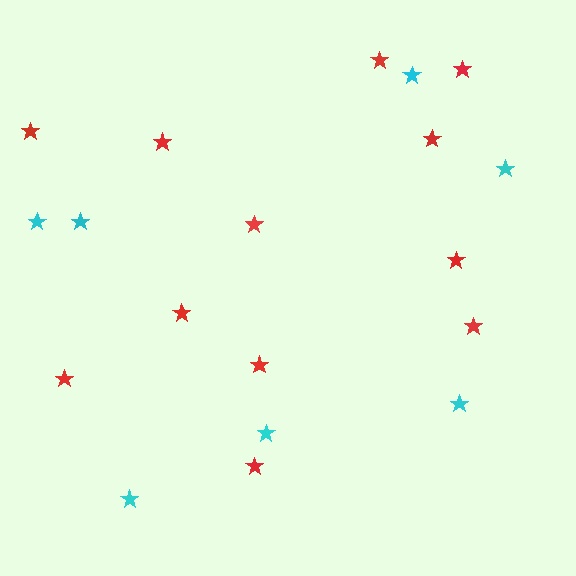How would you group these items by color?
There are 2 groups: one group of cyan stars (7) and one group of red stars (12).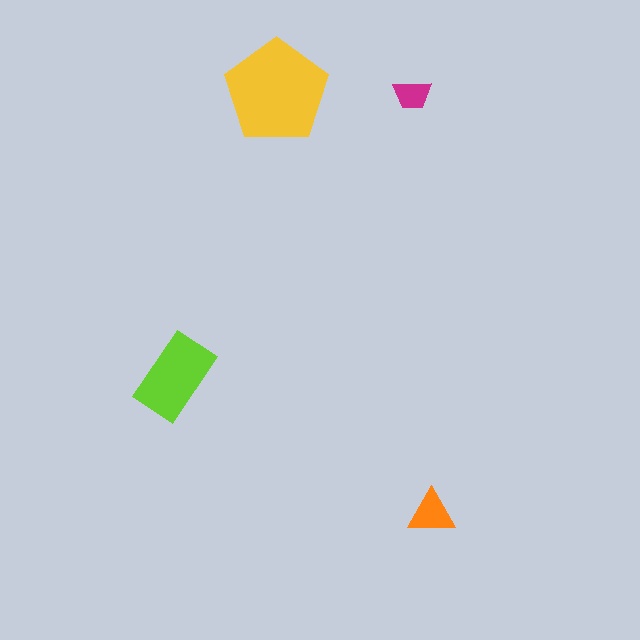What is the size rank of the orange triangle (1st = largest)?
3rd.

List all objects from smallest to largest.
The magenta trapezoid, the orange triangle, the lime rectangle, the yellow pentagon.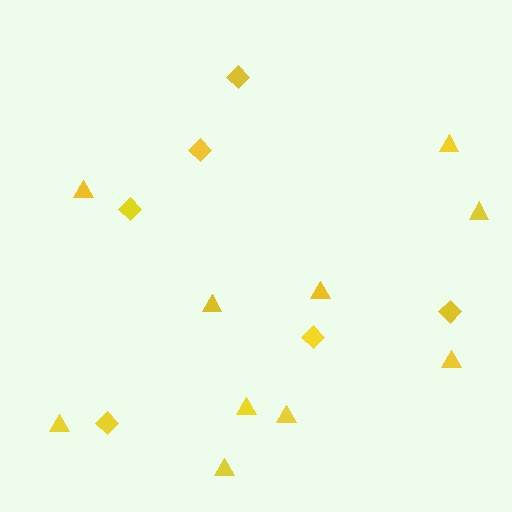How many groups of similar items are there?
There are 2 groups: one group of diamonds (6) and one group of triangles (10).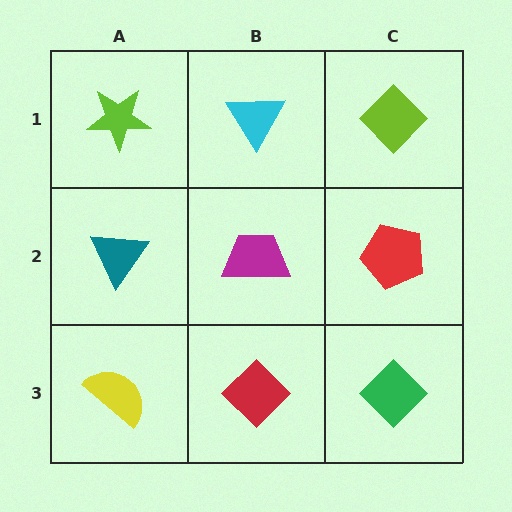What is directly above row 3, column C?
A red pentagon.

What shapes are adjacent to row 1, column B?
A magenta trapezoid (row 2, column B), a lime star (row 1, column A), a lime diamond (row 1, column C).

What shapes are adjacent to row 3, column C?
A red pentagon (row 2, column C), a red diamond (row 3, column B).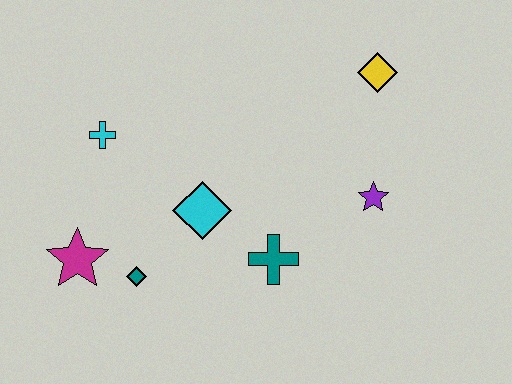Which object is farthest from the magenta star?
The yellow diamond is farthest from the magenta star.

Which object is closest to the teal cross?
The cyan diamond is closest to the teal cross.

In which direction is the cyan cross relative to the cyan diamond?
The cyan cross is to the left of the cyan diamond.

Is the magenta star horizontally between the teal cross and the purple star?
No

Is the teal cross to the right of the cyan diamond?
Yes